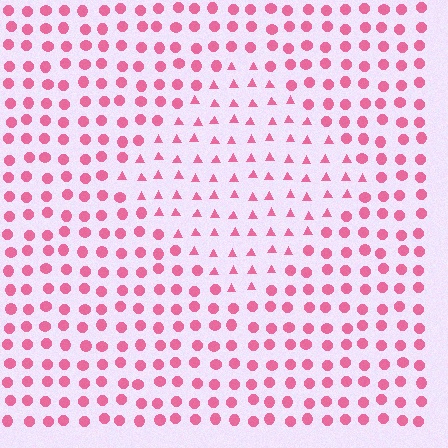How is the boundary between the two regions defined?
The boundary is defined by a change in element shape: triangles inside vs. circles outside. All elements share the same color and spacing.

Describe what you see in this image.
The image is filled with small pink elements arranged in a uniform grid. A diamond-shaped region contains triangles, while the surrounding area contains circles. The boundary is defined purely by the change in element shape.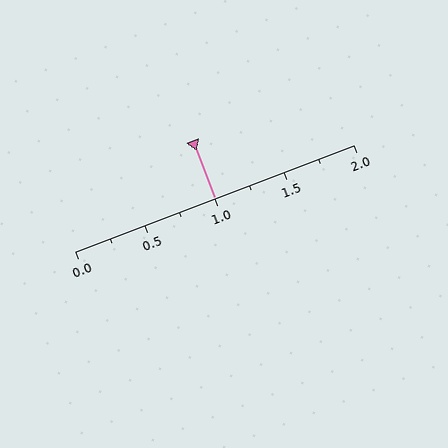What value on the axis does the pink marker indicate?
The marker indicates approximately 1.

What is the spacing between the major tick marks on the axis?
The major ticks are spaced 0.5 apart.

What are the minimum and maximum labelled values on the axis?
The axis runs from 0.0 to 2.0.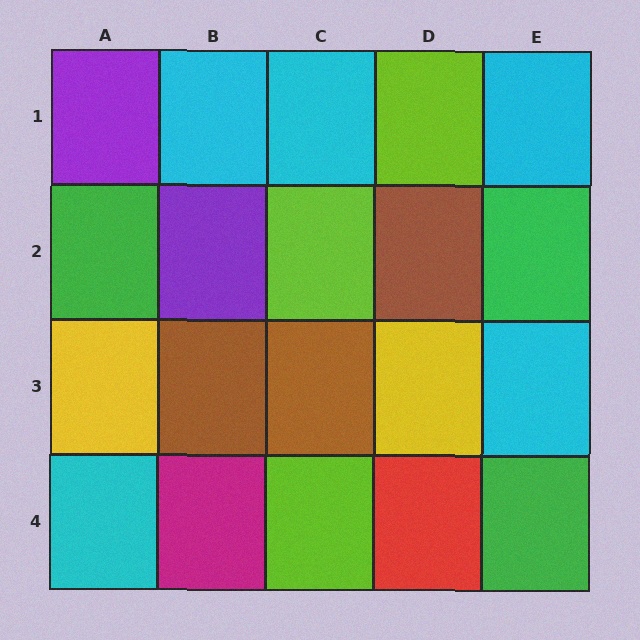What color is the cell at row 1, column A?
Purple.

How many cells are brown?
3 cells are brown.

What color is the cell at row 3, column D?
Yellow.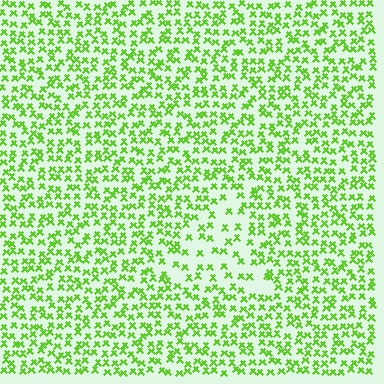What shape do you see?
I see a triangle.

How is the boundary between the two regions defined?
The boundary is defined by a change in element density (approximately 2.0x ratio). All elements are the same color, size, and shape.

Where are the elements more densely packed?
The elements are more densely packed outside the triangle boundary.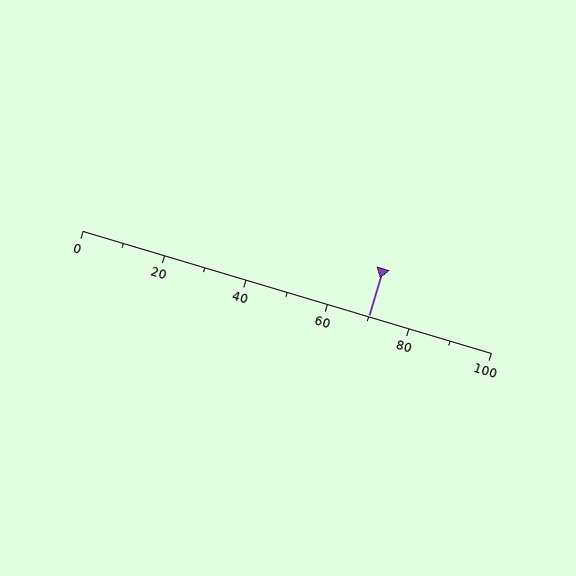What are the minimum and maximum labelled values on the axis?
The axis runs from 0 to 100.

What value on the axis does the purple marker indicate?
The marker indicates approximately 70.